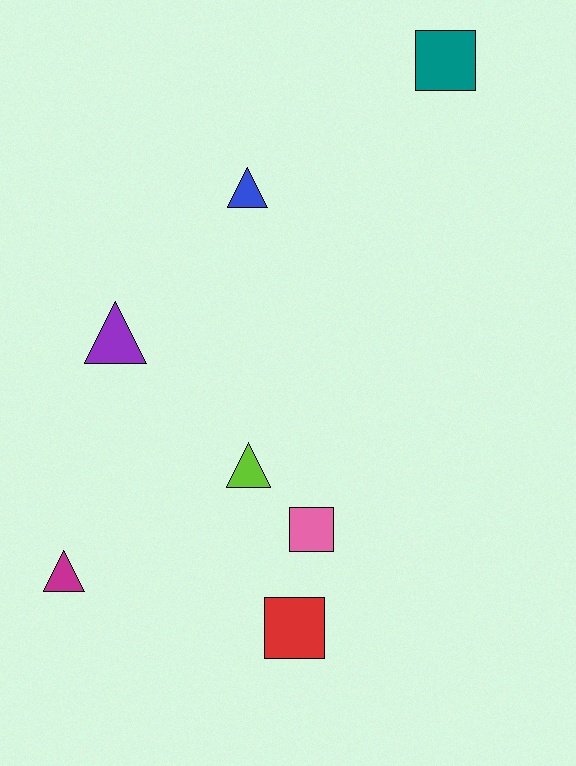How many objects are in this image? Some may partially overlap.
There are 7 objects.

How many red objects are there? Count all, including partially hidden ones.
There is 1 red object.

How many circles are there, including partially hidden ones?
There are no circles.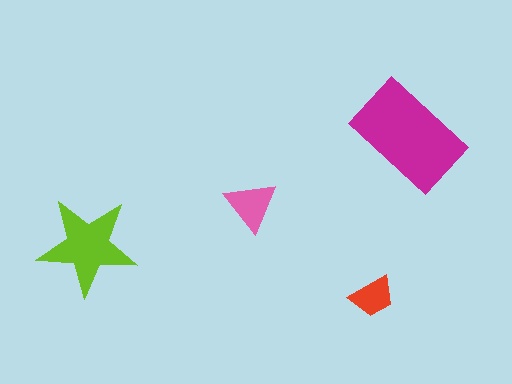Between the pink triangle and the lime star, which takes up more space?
The lime star.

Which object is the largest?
The magenta rectangle.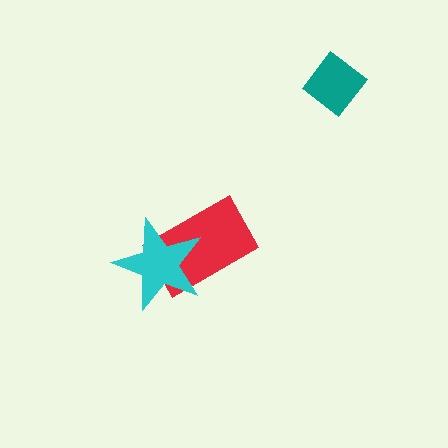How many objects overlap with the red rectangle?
1 object overlaps with the red rectangle.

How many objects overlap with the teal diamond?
0 objects overlap with the teal diamond.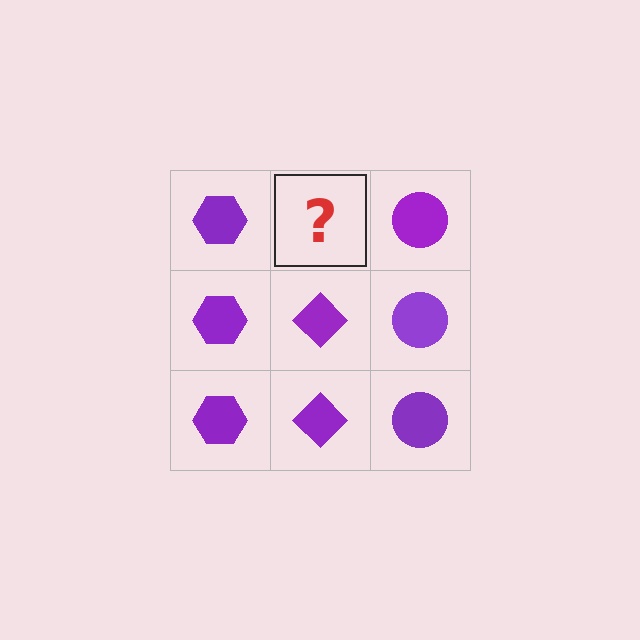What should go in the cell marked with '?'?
The missing cell should contain a purple diamond.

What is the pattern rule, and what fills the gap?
The rule is that each column has a consistent shape. The gap should be filled with a purple diamond.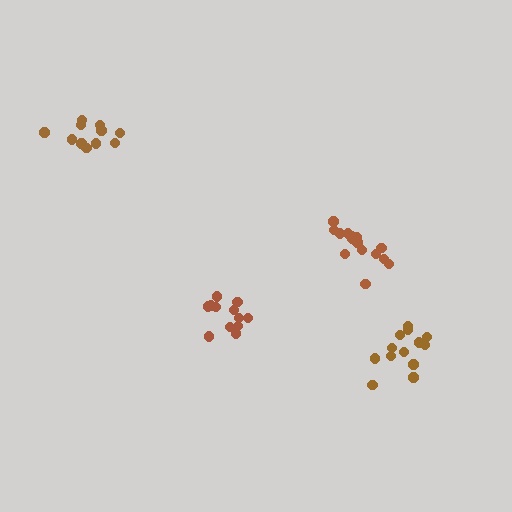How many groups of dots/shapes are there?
There are 4 groups.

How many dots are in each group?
Group 1: 11 dots, Group 2: 15 dots, Group 3: 13 dots, Group 4: 12 dots (51 total).